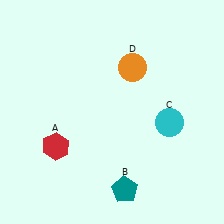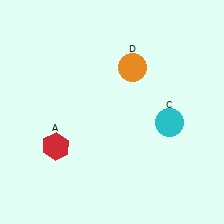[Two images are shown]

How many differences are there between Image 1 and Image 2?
There is 1 difference between the two images.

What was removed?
The teal pentagon (B) was removed in Image 2.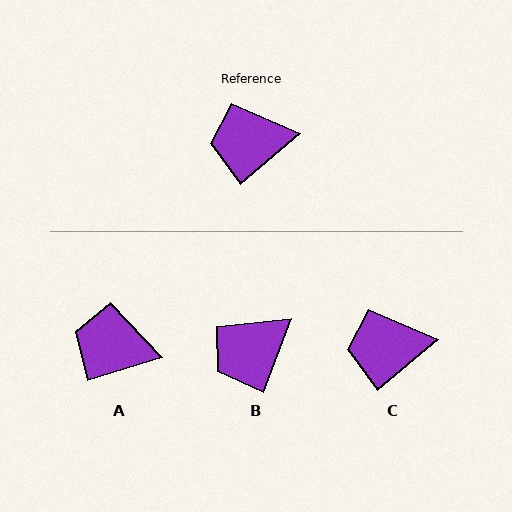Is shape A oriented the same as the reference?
No, it is off by about 23 degrees.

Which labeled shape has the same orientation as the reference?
C.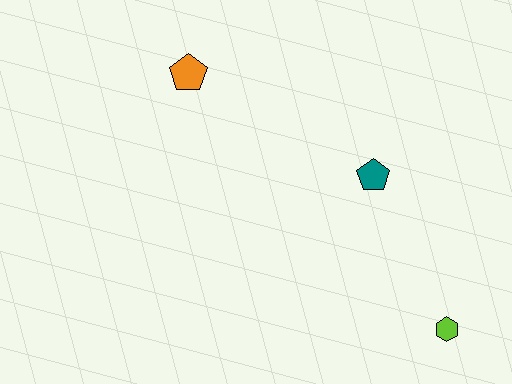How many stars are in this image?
There are no stars.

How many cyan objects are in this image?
There are no cyan objects.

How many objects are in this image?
There are 3 objects.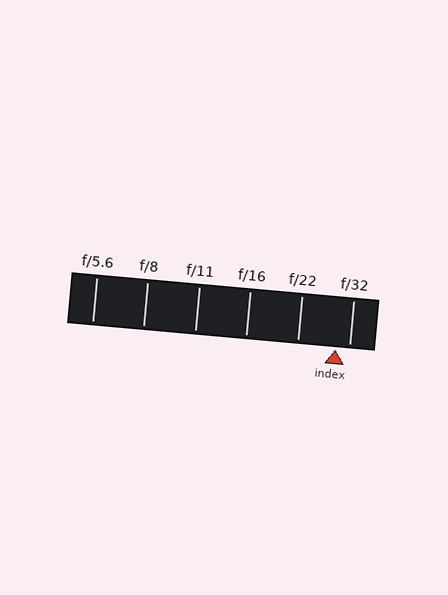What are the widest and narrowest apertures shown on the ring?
The widest aperture shown is f/5.6 and the narrowest is f/32.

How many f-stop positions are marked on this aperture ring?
There are 6 f-stop positions marked.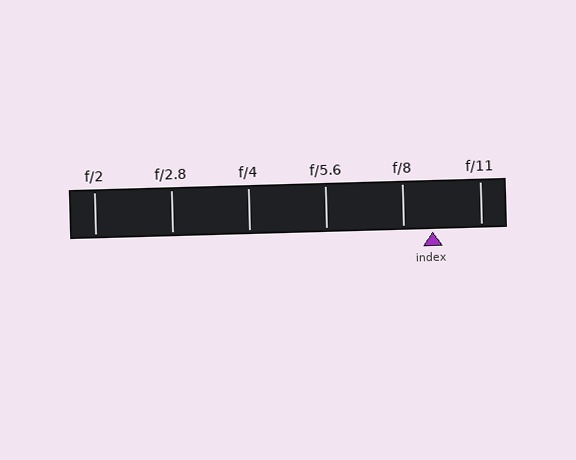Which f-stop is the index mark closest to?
The index mark is closest to f/8.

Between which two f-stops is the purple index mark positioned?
The index mark is between f/8 and f/11.